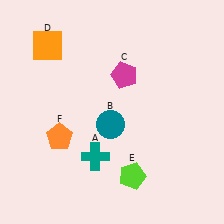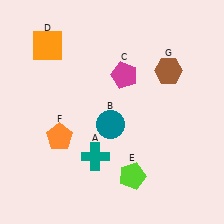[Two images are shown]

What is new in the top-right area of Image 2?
A brown hexagon (G) was added in the top-right area of Image 2.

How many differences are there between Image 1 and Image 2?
There is 1 difference between the two images.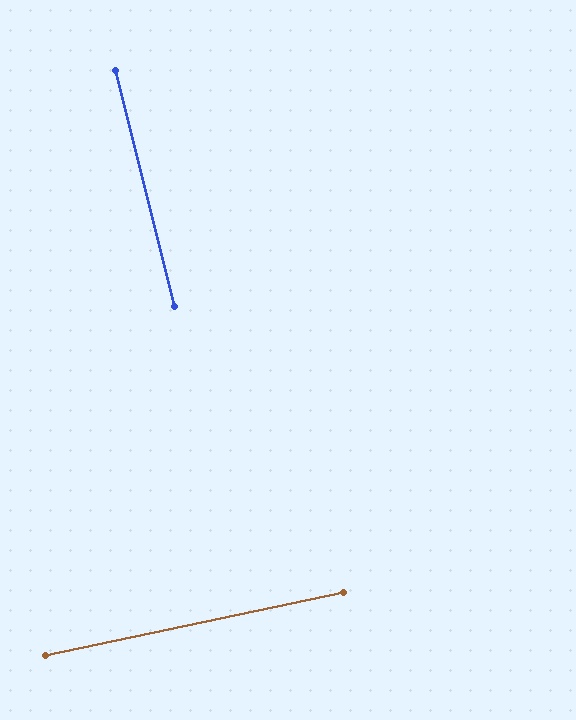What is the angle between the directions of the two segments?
Approximately 88 degrees.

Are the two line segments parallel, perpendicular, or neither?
Perpendicular — they meet at approximately 88°.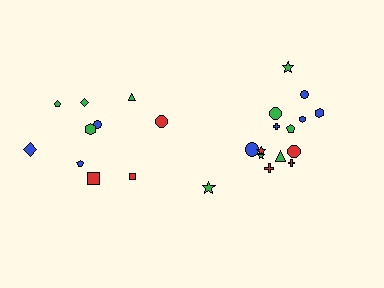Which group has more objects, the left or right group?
The right group.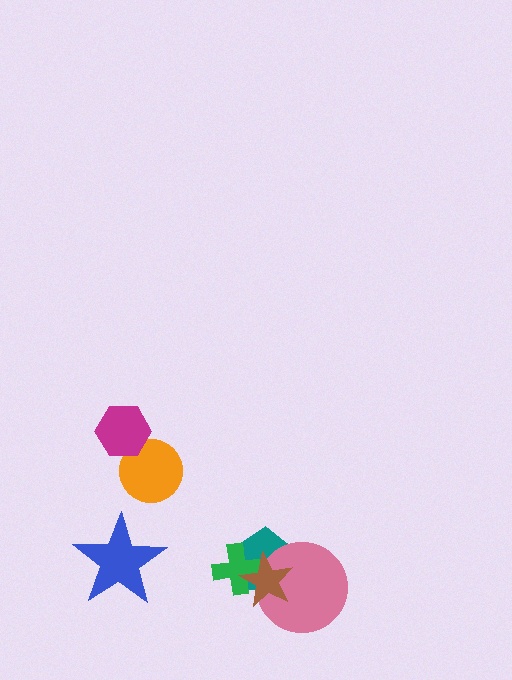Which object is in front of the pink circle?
The brown star is in front of the pink circle.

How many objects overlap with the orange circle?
1 object overlaps with the orange circle.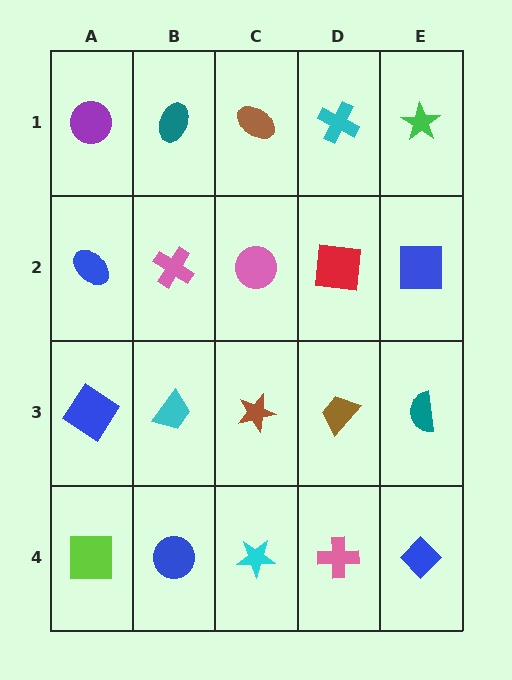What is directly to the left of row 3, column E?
A brown trapezoid.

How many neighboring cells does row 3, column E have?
3.